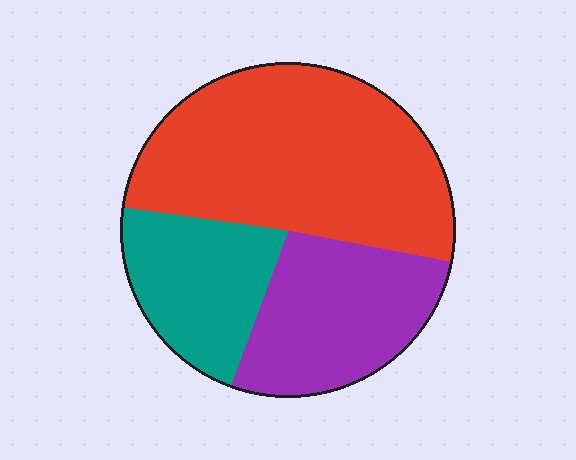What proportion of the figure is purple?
Purple covers about 25% of the figure.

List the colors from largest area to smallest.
From largest to smallest: red, purple, teal.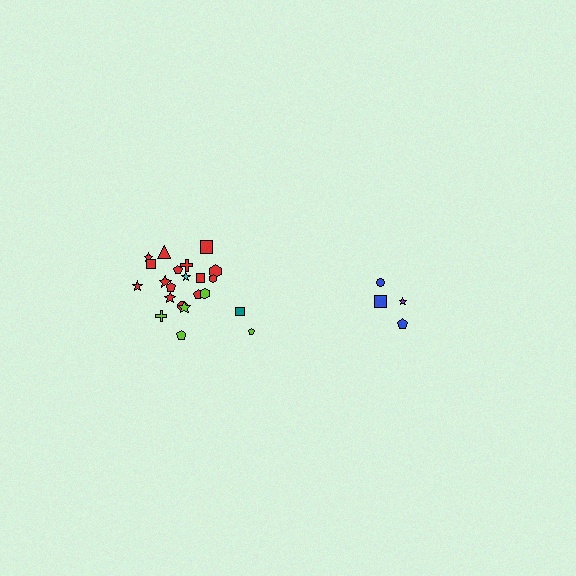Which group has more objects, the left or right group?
The left group.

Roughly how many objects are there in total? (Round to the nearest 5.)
Roughly 25 objects in total.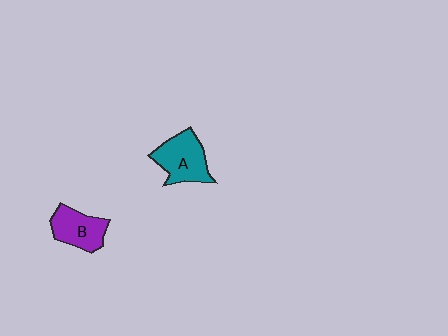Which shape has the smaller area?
Shape B (purple).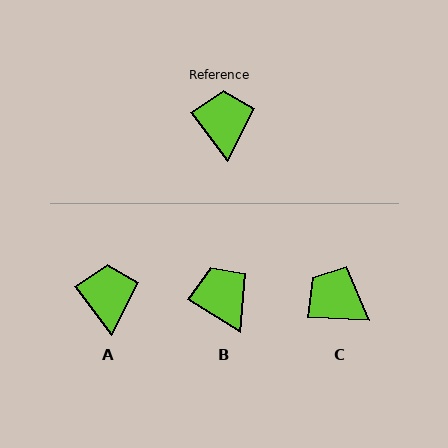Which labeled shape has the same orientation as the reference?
A.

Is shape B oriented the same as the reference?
No, it is off by about 21 degrees.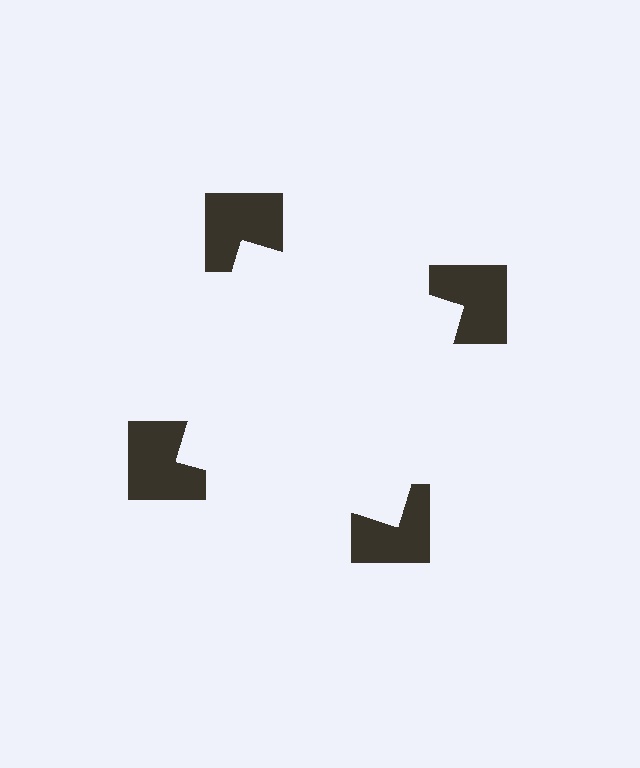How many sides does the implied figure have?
4 sides.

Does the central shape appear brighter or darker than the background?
It typically appears slightly brighter than the background, even though no actual brightness change is drawn.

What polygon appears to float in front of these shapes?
An illusory square — its edges are inferred from the aligned wedge cuts in the notched squares, not physically drawn.